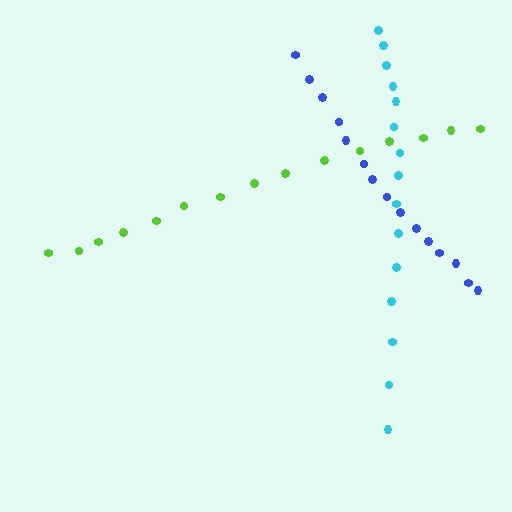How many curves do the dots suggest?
There are 3 distinct paths.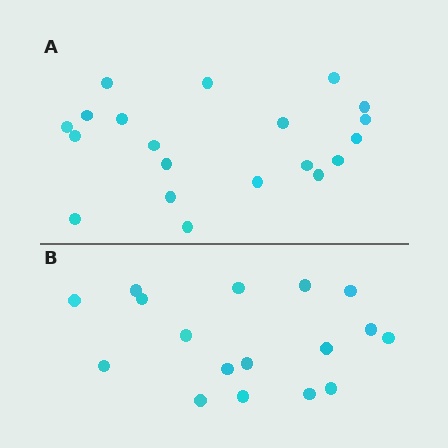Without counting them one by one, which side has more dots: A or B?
Region A (the top region) has more dots.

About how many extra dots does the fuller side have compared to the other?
Region A has just a few more — roughly 2 or 3 more dots than region B.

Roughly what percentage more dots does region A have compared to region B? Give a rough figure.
About 20% more.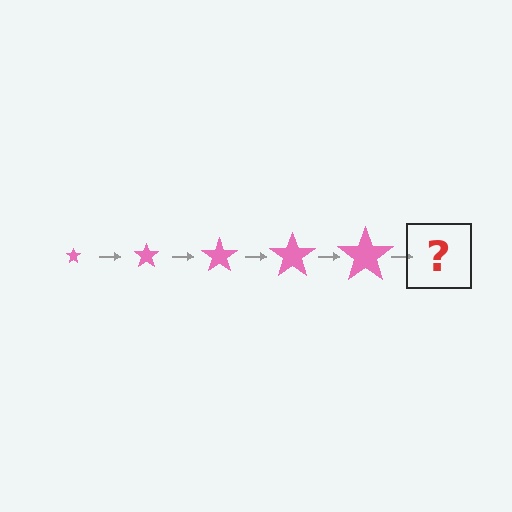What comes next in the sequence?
The next element should be a pink star, larger than the previous one.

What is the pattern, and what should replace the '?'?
The pattern is that the star gets progressively larger each step. The '?' should be a pink star, larger than the previous one.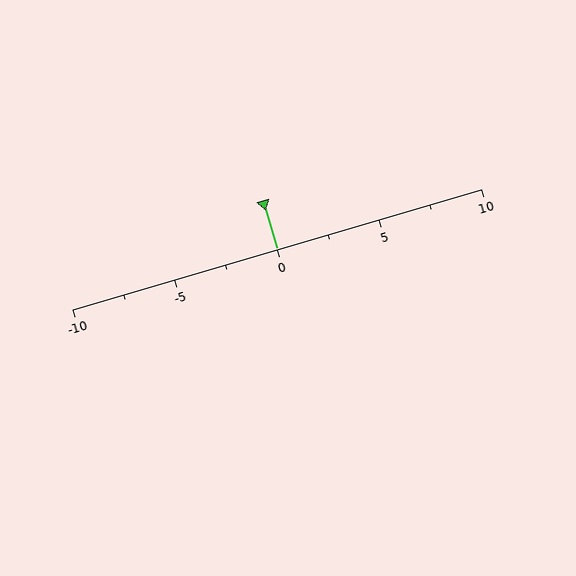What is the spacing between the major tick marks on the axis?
The major ticks are spaced 5 apart.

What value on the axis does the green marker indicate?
The marker indicates approximately 0.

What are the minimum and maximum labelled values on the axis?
The axis runs from -10 to 10.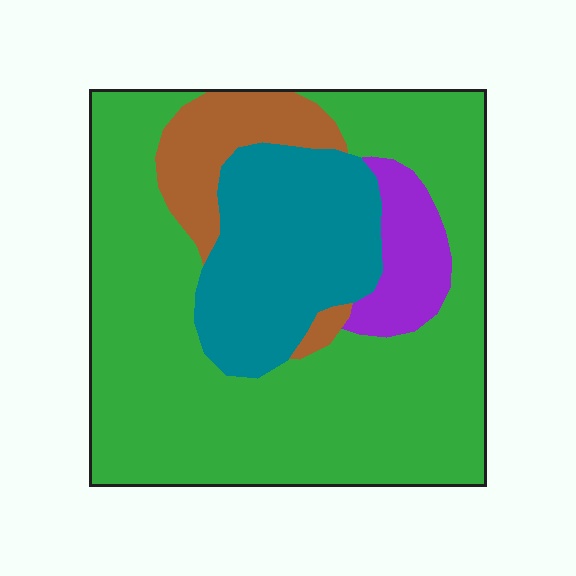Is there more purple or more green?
Green.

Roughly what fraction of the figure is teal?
Teal covers around 20% of the figure.